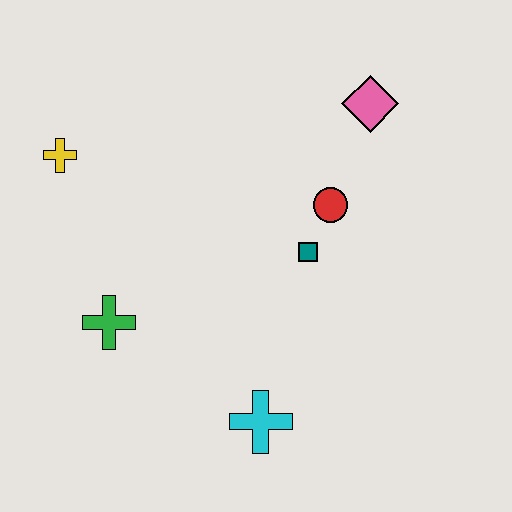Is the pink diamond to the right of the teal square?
Yes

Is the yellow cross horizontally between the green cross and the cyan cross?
No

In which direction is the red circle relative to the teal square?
The red circle is above the teal square.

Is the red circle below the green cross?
No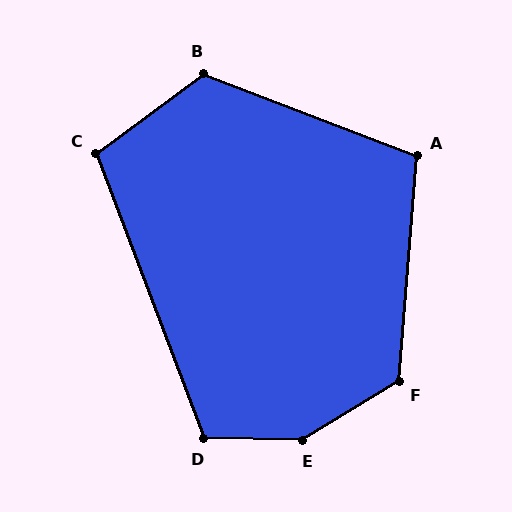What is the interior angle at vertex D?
Approximately 112 degrees (obtuse).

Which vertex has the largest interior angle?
E, at approximately 148 degrees.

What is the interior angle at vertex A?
Approximately 106 degrees (obtuse).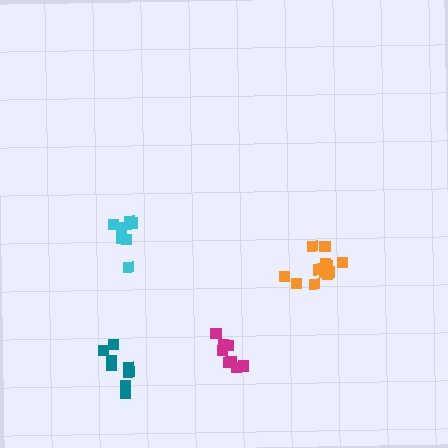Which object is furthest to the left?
The teal cluster is leftmost.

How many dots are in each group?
Group 1: 8 dots, Group 2: 7 dots, Group 3: 8 dots, Group 4: 12 dots (35 total).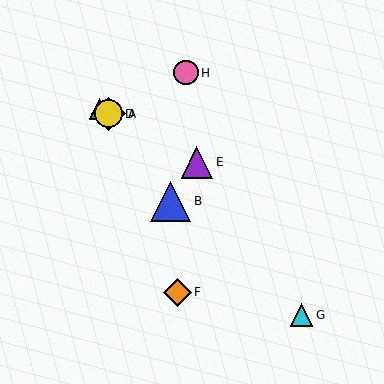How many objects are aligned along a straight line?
4 objects (A, C, D, E) are aligned along a straight line.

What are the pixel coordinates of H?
Object H is at (186, 73).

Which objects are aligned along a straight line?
Objects A, C, D, E are aligned along a straight line.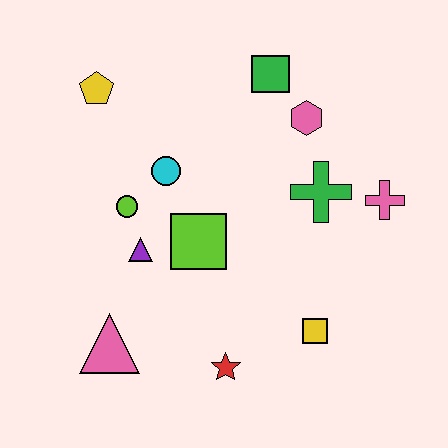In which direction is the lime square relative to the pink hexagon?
The lime square is below the pink hexagon.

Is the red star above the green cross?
No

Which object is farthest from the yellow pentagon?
The yellow square is farthest from the yellow pentagon.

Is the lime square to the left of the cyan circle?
No